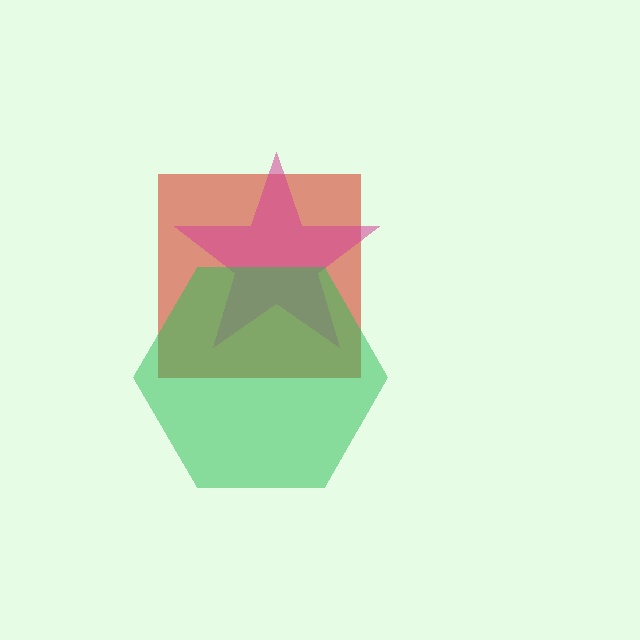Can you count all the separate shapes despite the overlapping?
Yes, there are 3 separate shapes.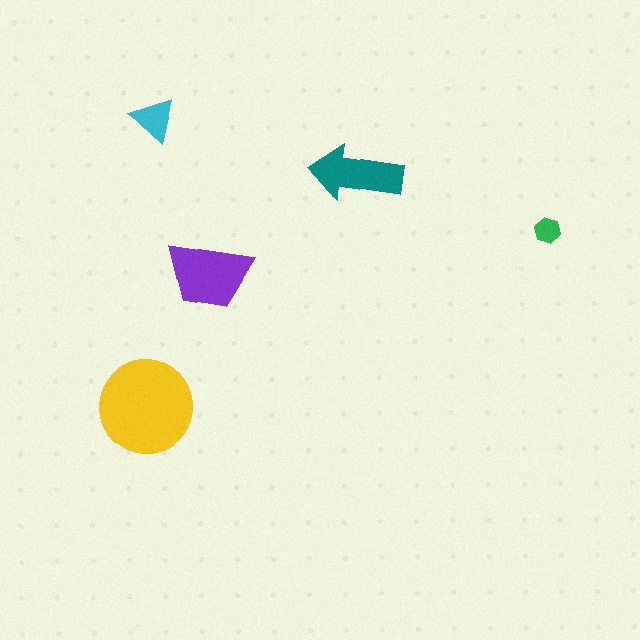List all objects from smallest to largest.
The green hexagon, the cyan triangle, the teal arrow, the purple trapezoid, the yellow circle.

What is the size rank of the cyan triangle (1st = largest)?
4th.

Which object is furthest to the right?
The green hexagon is rightmost.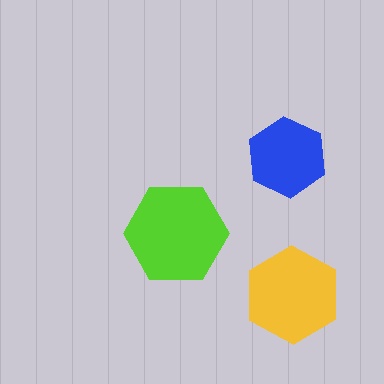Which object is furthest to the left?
The lime hexagon is leftmost.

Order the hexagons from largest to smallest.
the lime one, the yellow one, the blue one.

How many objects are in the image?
There are 3 objects in the image.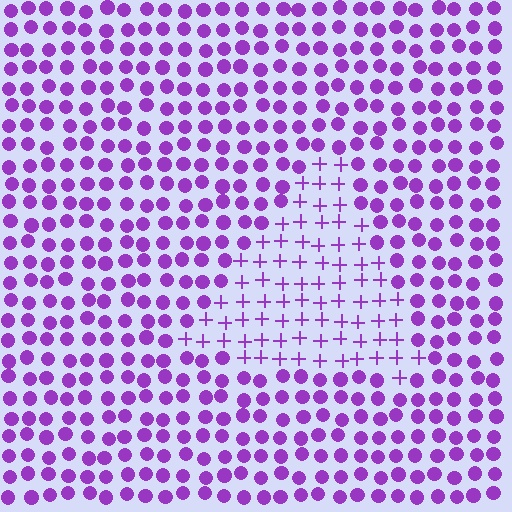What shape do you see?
I see a triangle.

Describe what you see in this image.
The image is filled with small purple elements arranged in a uniform grid. A triangle-shaped region contains plus signs, while the surrounding area contains circles. The boundary is defined purely by the change in element shape.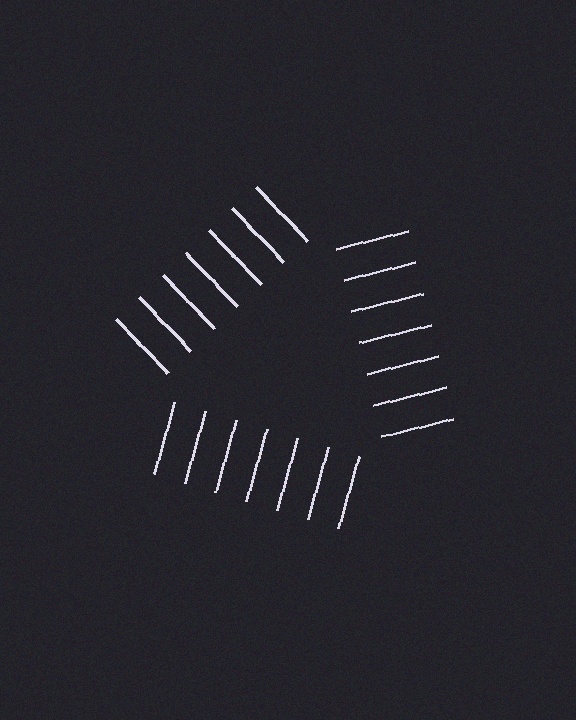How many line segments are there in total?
21 — 7 along each of the 3 edges.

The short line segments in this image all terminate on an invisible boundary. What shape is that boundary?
An illusory triangle — the line segments terminate on its edges but no continuous stroke is drawn.